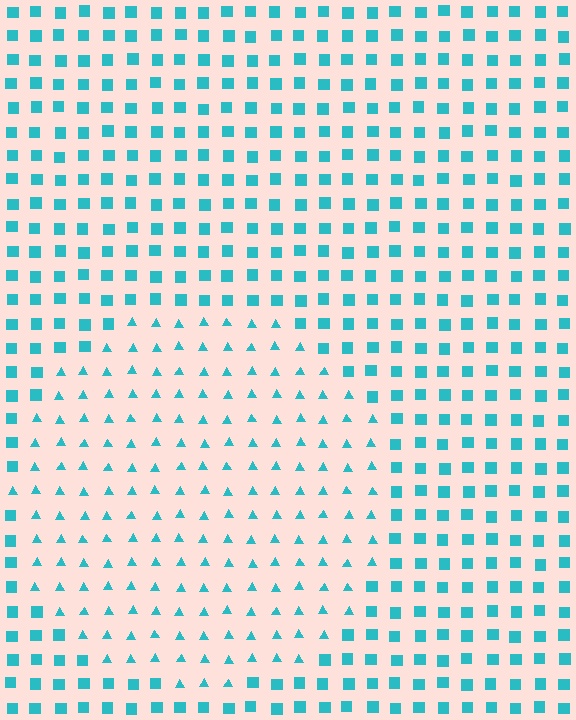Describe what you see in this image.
The image is filled with small cyan elements arranged in a uniform grid. A circle-shaped region contains triangles, while the surrounding area contains squares. The boundary is defined purely by the change in element shape.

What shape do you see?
I see a circle.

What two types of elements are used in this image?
The image uses triangles inside the circle region and squares outside it.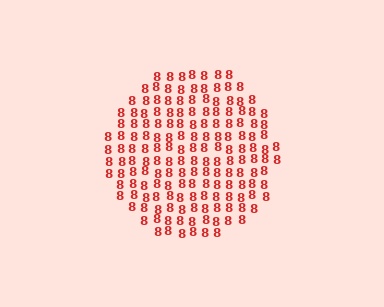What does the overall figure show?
The overall figure shows a circle.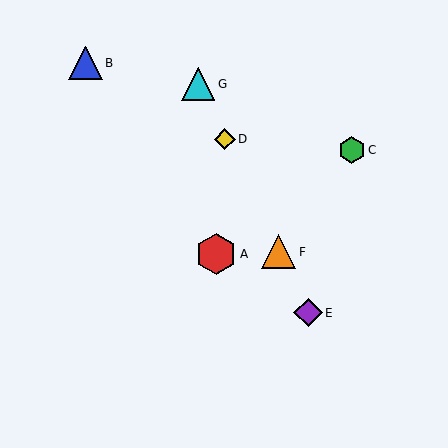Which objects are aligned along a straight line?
Objects D, E, F, G are aligned along a straight line.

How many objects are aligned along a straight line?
4 objects (D, E, F, G) are aligned along a straight line.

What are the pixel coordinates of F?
Object F is at (279, 252).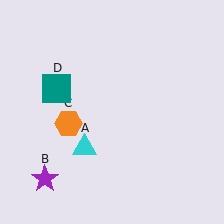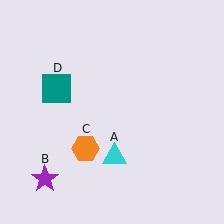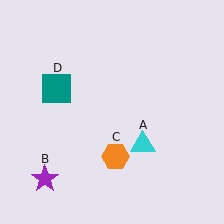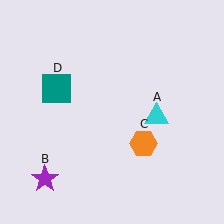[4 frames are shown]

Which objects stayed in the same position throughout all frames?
Purple star (object B) and teal square (object D) remained stationary.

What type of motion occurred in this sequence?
The cyan triangle (object A), orange hexagon (object C) rotated counterclockwise around the center of the scene.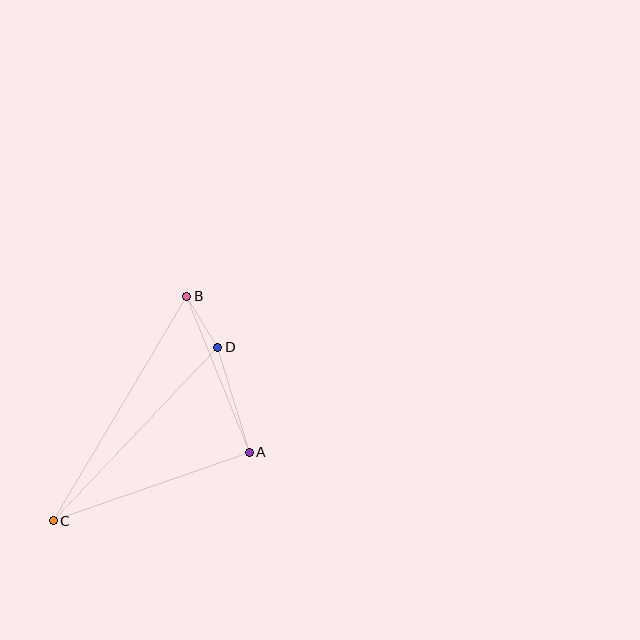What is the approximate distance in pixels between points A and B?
The distance between A and B is approximately 168 pixels.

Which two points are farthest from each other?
Points B and C are farthest from each other.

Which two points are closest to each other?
Points B and D are closest to each other.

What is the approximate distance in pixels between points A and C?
The distance between A and C is approximately 207 pixels.